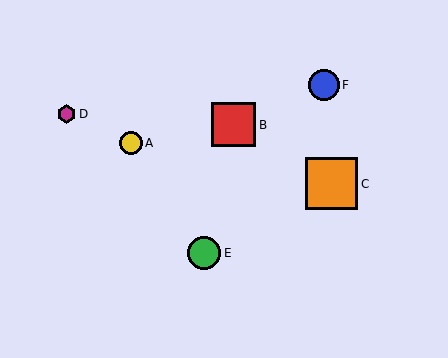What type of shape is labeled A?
Shape A is a yellow circle.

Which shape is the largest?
The orange square (labeled C) is the largest.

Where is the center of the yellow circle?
The center of the yellow circle is at (131, 143).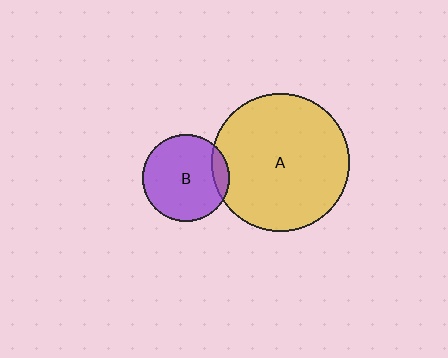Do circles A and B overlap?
Yes.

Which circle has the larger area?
Circle A (yellow).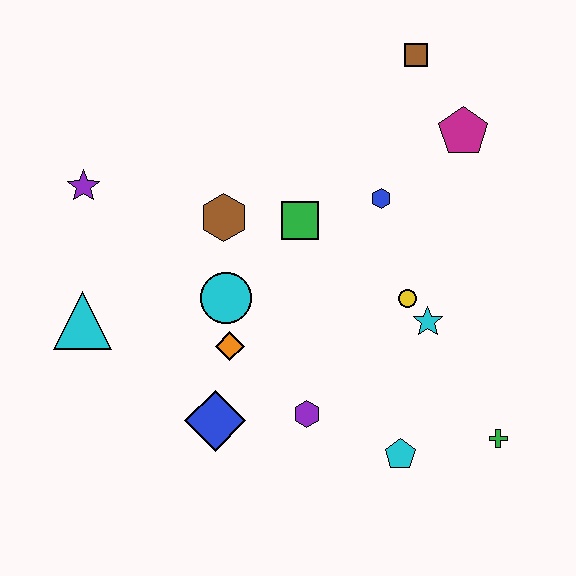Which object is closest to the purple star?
The cyan triangle is closest to the purple star.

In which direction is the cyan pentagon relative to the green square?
The cyan pentagon is below the green square.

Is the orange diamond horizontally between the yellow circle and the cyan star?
No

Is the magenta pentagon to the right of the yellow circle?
Yes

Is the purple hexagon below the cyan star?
Yes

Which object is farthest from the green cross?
The purple star is farthest from the green cross.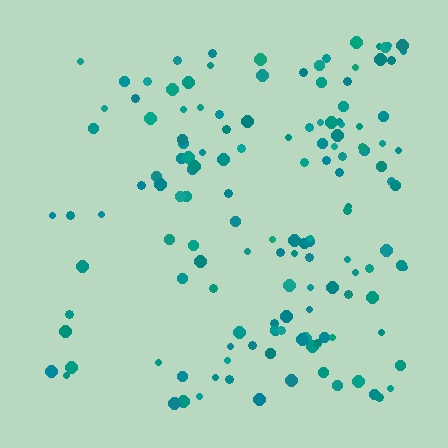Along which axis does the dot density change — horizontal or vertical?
Horizontal.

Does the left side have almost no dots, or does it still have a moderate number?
Still a moderate number, just noticeably fewer than the right.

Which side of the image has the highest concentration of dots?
The right.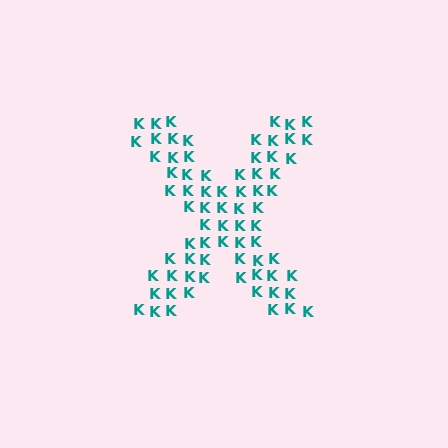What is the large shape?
The large shape is the letter X.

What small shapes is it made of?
It is made of small letter K's.